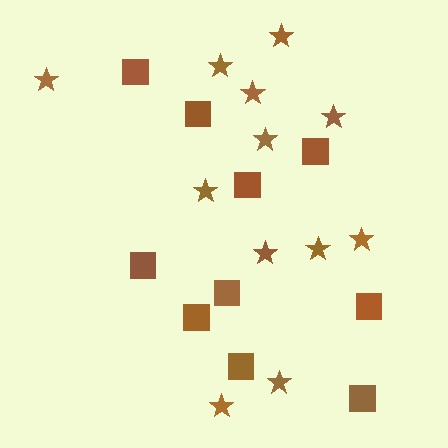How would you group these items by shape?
There are 2 groups: one group of stars (12) and one group of squares (10).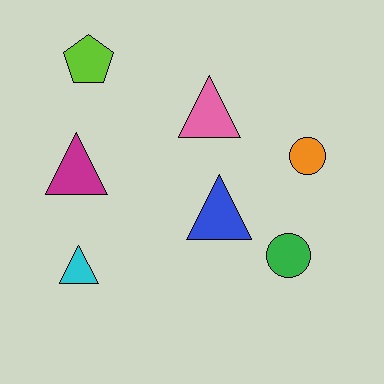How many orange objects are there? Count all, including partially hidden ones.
There is 1 orange object.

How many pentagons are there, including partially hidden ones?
There is 1 pentagon.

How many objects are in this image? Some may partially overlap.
There are 7 objects.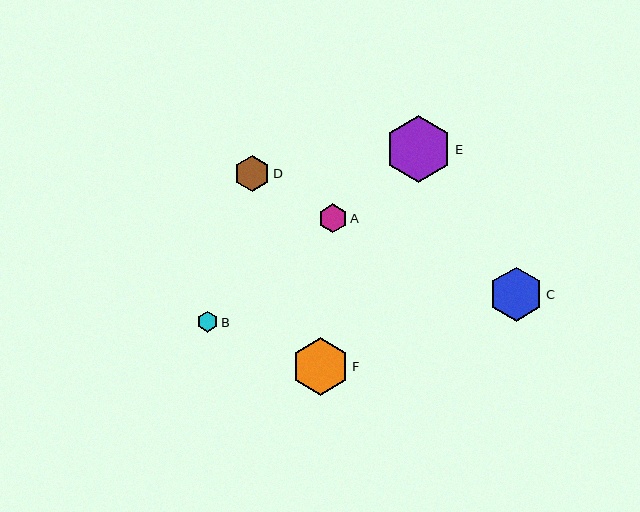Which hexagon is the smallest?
Hexagon B is the smallest with a size of approximately 21 pixels.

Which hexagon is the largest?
Hexagon E is the largest with a size of approximately 67 pixels.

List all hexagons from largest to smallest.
From largest to smallest: E, F, C, D, A, B.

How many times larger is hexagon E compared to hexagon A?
Hexagon E is approximately 2.3 times the size of hexagon A.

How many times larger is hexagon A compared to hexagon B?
Hexagon A is approximately 1.4 times the size of hexagon B.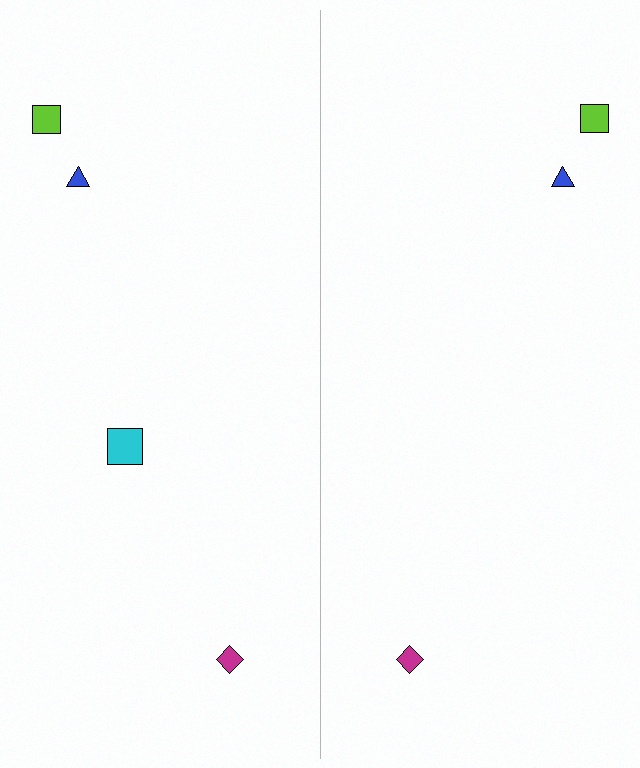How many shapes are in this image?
There are 7 shapes in this image.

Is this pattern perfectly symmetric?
No, the pattern is not perfectly symmetric. A cyan square is missing from the right side.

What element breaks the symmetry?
A cyan square is missing from the right side.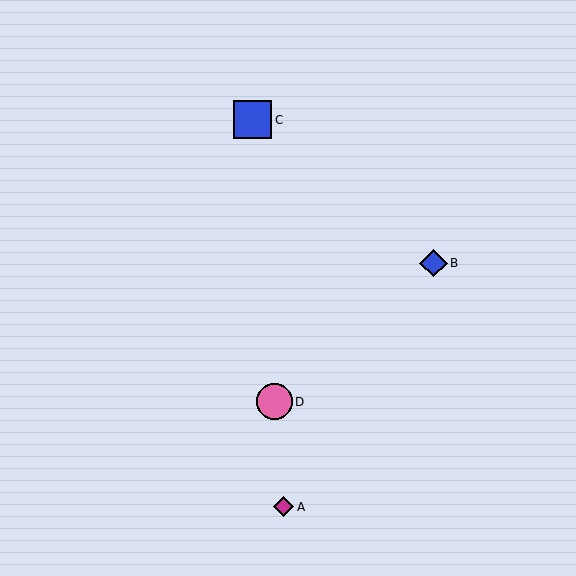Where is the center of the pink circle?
The center of the pink circle is at (274, 402).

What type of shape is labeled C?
Shape C is a blue square.